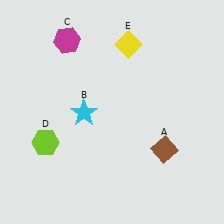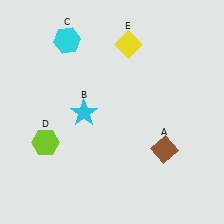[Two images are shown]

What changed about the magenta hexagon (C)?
In Image 1, C is magenta. In Image 2, it changed to cyan.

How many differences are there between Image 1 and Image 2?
There is 1 difference between the two images.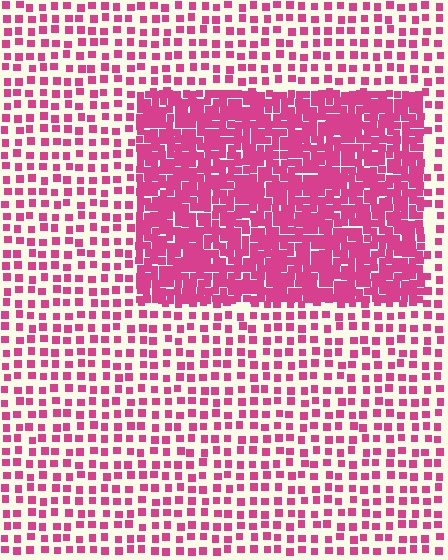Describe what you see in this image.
The image contains small magenta elements arranged at two different densities. A rectangle-shaped region is visible where the elements are more densely packed than the surrounding area.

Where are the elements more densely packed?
The elements are more densely packed inside the rectangle boundary.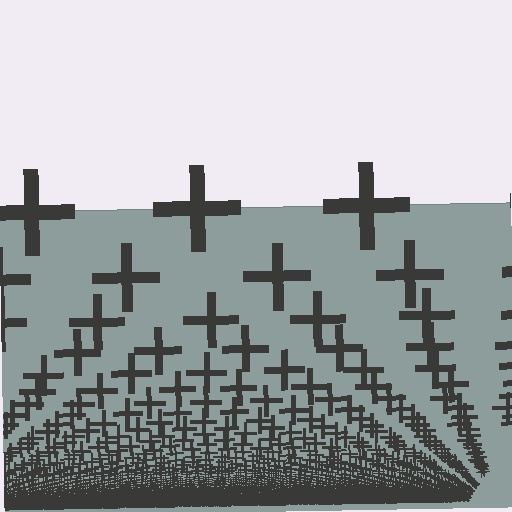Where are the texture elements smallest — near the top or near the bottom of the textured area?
Near the bottom.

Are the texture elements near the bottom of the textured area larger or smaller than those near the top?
Smaller. The gradient is inverted — elements near the bottom are smaller and denser.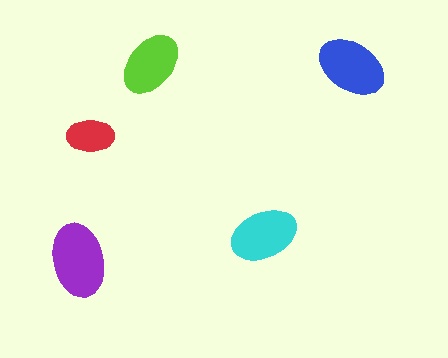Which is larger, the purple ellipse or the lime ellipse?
The purple one.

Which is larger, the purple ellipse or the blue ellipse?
The purple one.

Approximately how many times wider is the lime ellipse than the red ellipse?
About 1.5 times wider.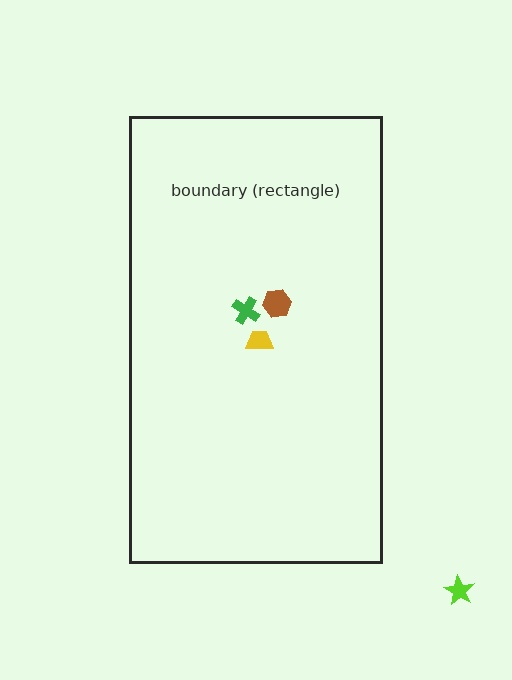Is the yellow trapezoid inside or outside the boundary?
Inside.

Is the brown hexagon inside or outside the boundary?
Inside.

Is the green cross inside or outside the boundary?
Inside.